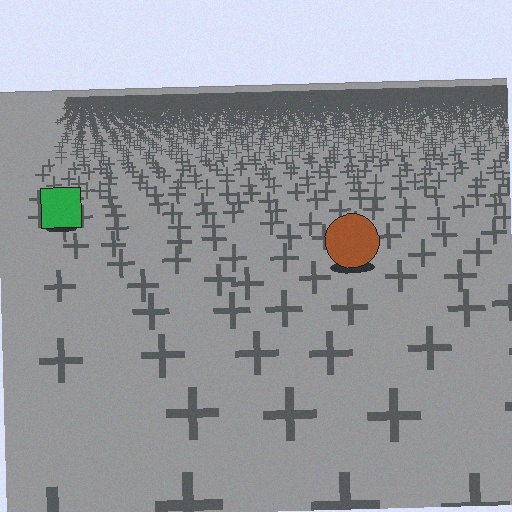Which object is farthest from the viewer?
The green square is farthest from the viewer. It appears smaller and the ground texture around it is denser.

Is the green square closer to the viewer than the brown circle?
No. The brown circle is closer — you can tell from the texture gradient: the ground texture is coarser near it.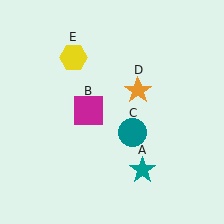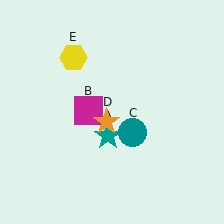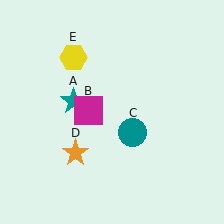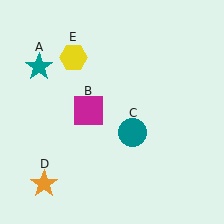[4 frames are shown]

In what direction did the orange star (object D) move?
The orange star (object D) moved down and to the left.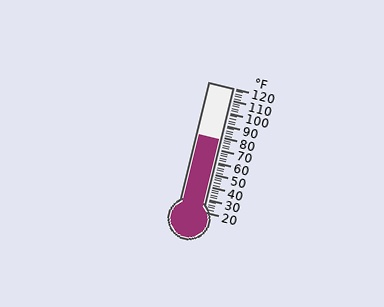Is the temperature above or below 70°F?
The temperature is above 70°F.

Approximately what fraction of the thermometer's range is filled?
The thermometer is filled to approximately 60% of its range.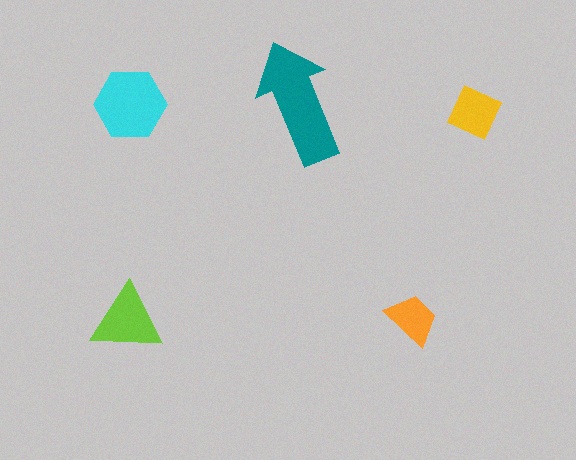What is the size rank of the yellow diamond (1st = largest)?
4th.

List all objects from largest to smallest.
The teal arrow, the cyan hexagon, the lime triangle, the yellow diamond, the orange trapezoid.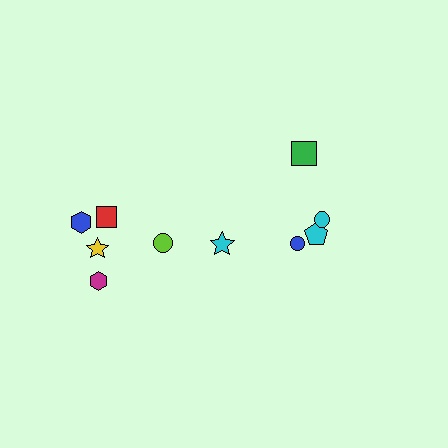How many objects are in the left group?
There are 6 objects.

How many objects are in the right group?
There are 4 objects.